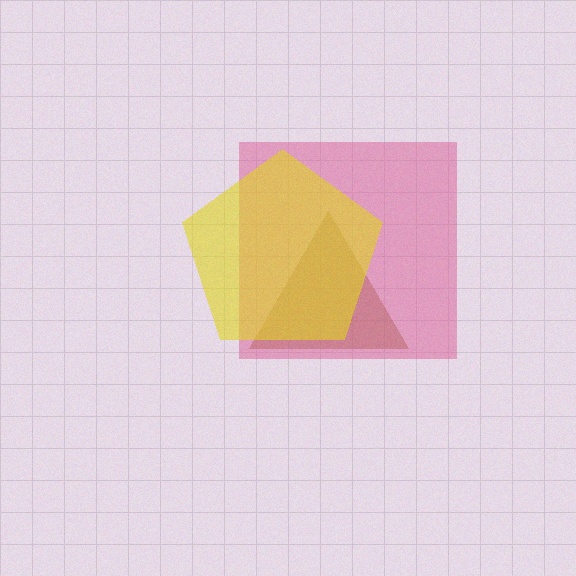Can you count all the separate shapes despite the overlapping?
Yes, there are 3 separate shapes.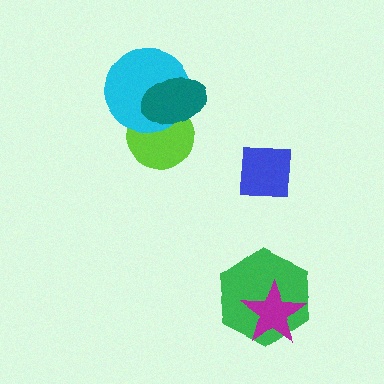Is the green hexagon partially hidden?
Yes, it is partially covered by another shape.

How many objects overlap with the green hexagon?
1 object overlaps with the green hexagon.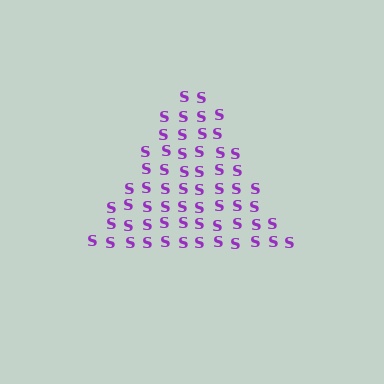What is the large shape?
The large shape is a triangle.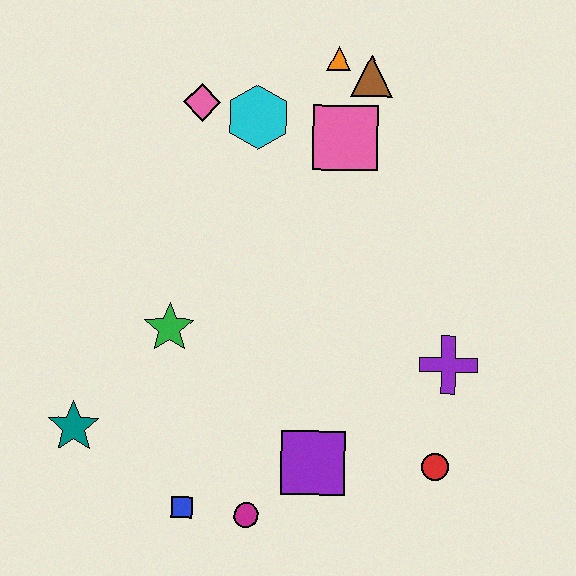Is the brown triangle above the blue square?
Yes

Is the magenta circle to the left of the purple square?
Yes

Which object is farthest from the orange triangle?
The blue square is farthest from the orange triangle.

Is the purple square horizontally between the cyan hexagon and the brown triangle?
Yes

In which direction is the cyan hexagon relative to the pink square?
The cyan hexagon is to the left of the pink square.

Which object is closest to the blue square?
The magenta circle is closest to the blue square.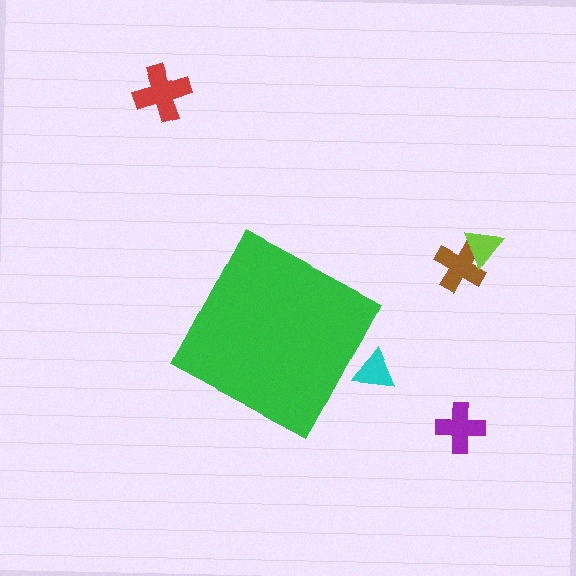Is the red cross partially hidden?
No, the red cross is fully visible.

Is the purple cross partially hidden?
No, the purple cross is fully visible.